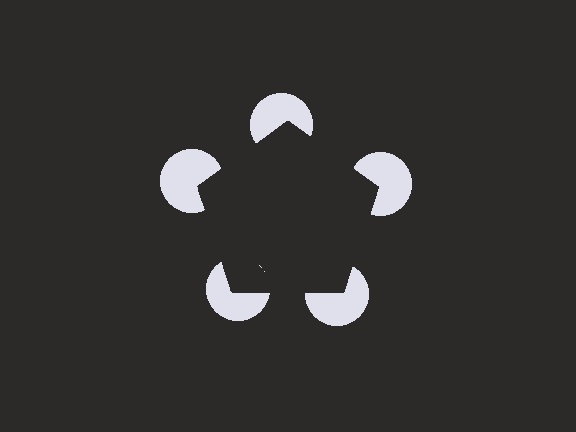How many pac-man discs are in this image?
There are 5 — one at each vertex of the illusory pentagon.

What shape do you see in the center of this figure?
An illusory pentagon — its edges are inferred from the aligned wedge cuts in the pac-man discs, not physically drawn.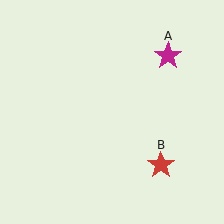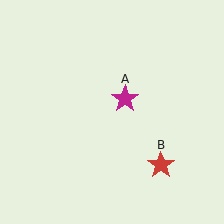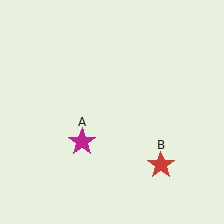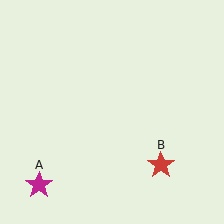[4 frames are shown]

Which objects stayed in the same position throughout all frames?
Red star (object B) remained stationary.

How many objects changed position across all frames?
1 object changed position: magenta star (object A).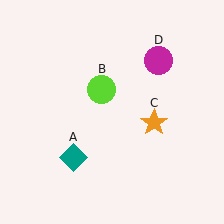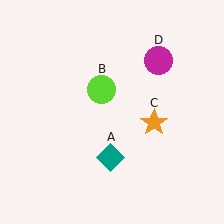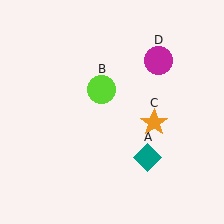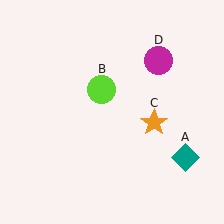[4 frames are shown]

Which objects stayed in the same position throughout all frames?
Lime circle (object B) and orange star (object C) and magenta circle (object D) remained stationary.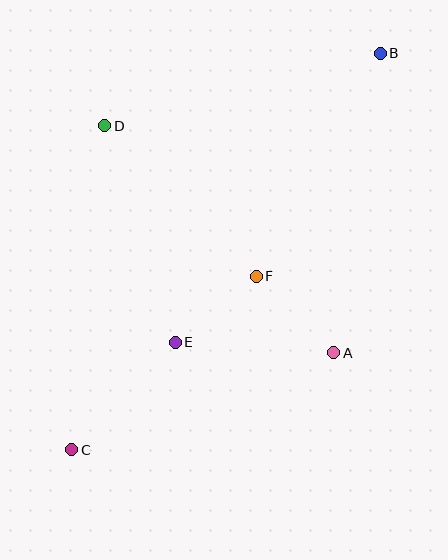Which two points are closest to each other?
Points E and F are closest to each other.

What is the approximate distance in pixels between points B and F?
The distance between B and F is approximately 255 pixels.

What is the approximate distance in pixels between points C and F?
The distance between C and F is approximately 254 pixels.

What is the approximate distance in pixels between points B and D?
The distance between B and D is approximately 285 pixels.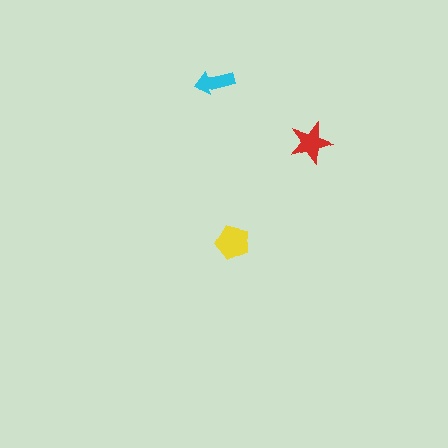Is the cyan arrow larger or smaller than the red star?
Smaller.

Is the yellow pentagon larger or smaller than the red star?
Larger.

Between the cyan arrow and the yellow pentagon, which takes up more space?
The yellow pentagon.